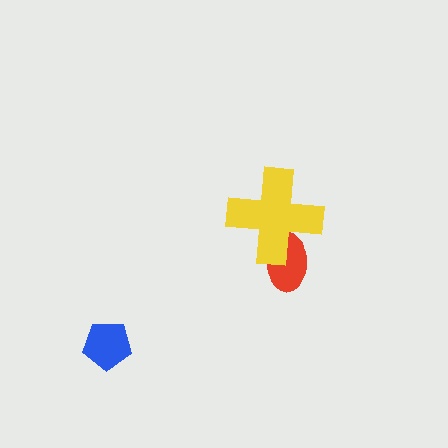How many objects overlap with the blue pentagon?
0 objects overlap with the blue pentagon.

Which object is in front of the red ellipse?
The yellow cross is in front of the red ellipse.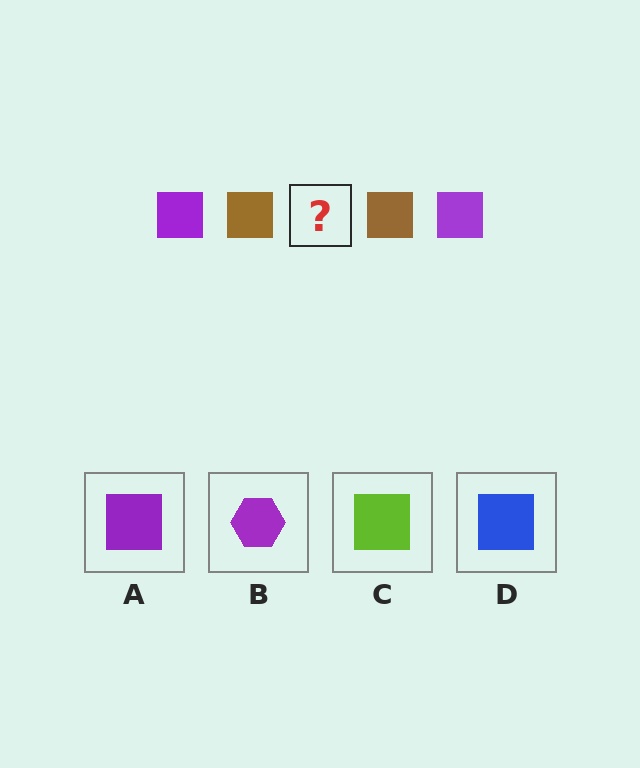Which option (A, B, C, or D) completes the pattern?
A.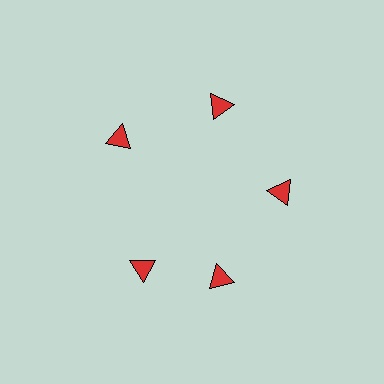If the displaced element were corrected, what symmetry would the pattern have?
It would have 5-fold rotational symmetry — the pattern would map onto itself every 72 degrees.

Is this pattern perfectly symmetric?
No. The 5 red triangles are arranged in a ring, but one element near the 8 o'clock position is rotated out of alignment along the ring, breaking the 5-fold rotational symmetry.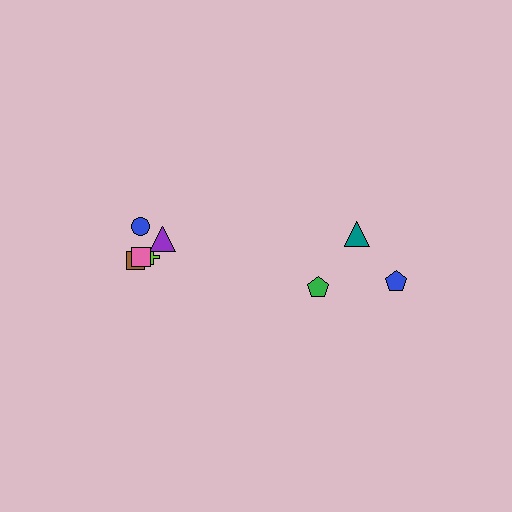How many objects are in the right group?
There are 3 objects.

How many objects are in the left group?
There are 6 objects.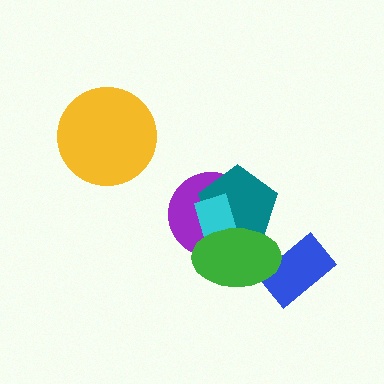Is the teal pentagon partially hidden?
Yes, it is partially covered by another shape.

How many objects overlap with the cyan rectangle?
3 objects overlap with the cyan rectangle.